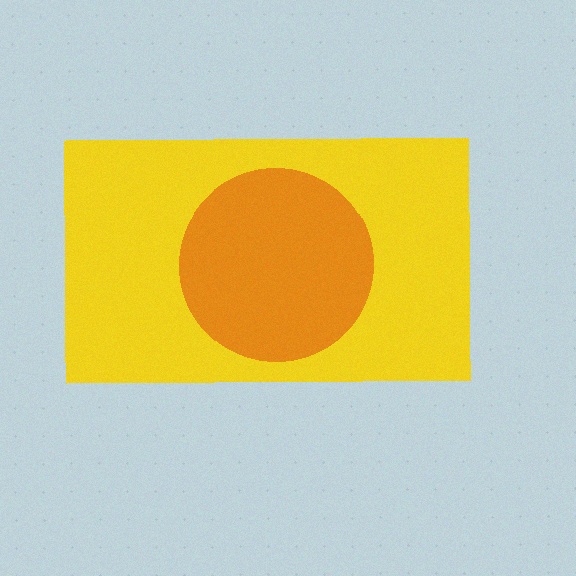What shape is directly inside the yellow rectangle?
The orange circle.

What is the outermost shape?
The yellow rectangle.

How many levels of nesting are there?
2.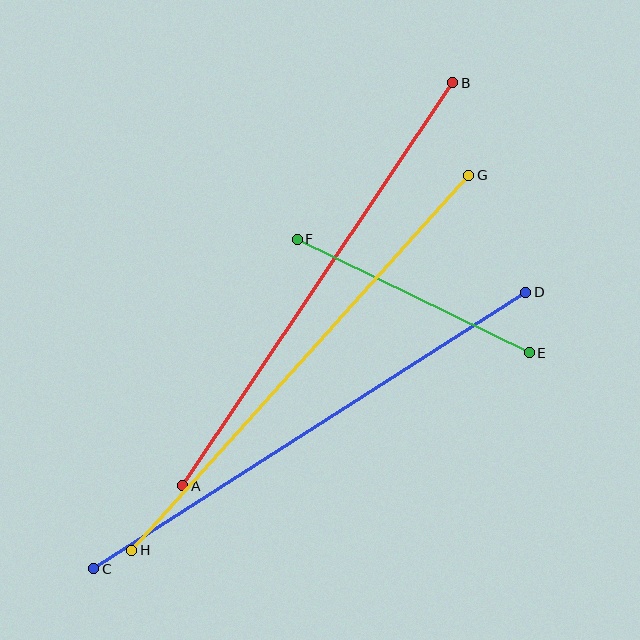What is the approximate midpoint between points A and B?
The midpoint is at approximately (318, 284) pixels.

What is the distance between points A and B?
The distance is approximately 485 pixels.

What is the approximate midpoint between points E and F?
The midpoint is at approximately (413, 296) pixels.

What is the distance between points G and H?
The distance is approximately 504 pixels.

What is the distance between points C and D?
The distance is approximately 513 pixels.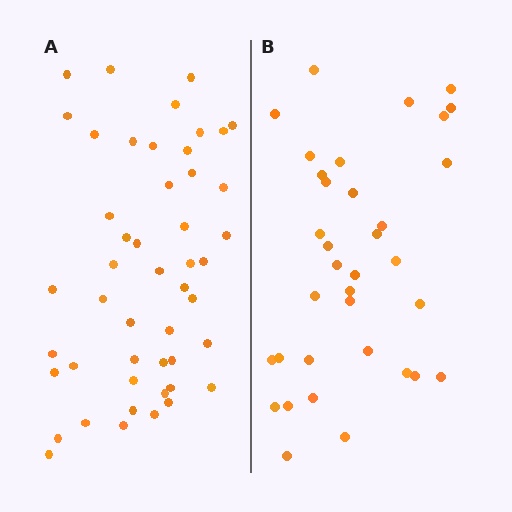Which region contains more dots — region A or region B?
Region A (the left region) has more dots.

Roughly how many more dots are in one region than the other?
Region A has approximately 15 more dots than region B.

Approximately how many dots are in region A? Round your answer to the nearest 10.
About 50 dots. (The exact count is 48, which rounds to 50.)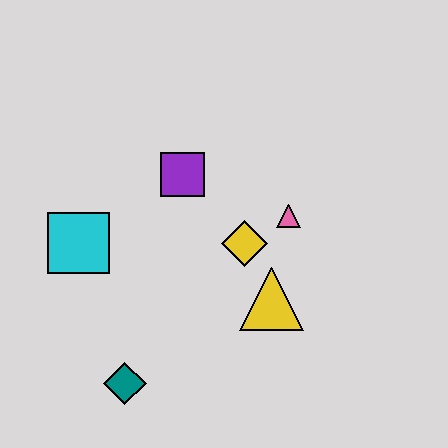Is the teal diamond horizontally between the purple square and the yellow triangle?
No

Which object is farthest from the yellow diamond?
The teal diamond is farthest from the yellow diamond.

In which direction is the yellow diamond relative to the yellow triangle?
The yellow diamond is above the yellow triangle.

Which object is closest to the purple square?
The yellow diamond is closest to the purple square.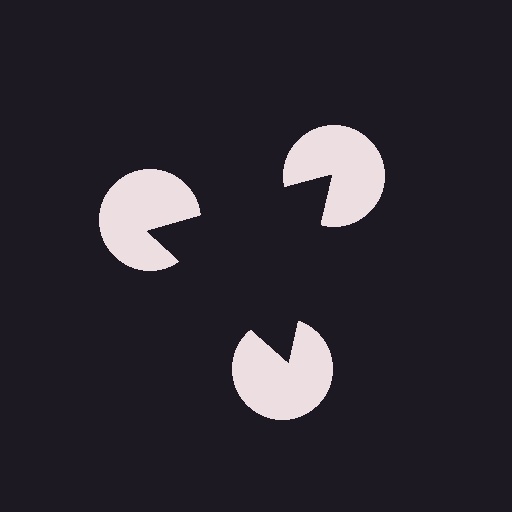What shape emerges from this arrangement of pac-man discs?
An illusory triangle — its edges are inferred from the aligned wedge cuts in the pac-man discs, not physically drawn.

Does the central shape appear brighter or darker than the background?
It typically appears slightly darker than the background, even though no actual brightness change is drawn.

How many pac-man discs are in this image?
There are 3 — one at each vertex of the illusory triangle.